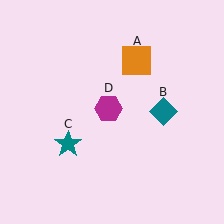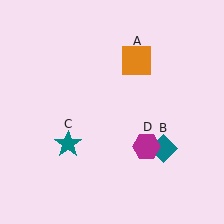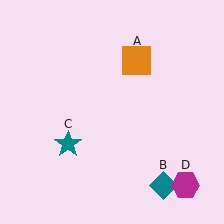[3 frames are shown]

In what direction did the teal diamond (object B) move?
The teal diamond (object B) moved down.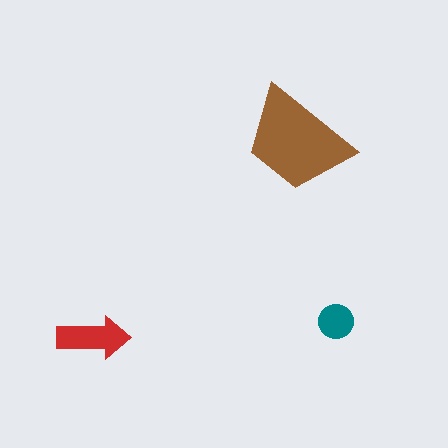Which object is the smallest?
The teal circle.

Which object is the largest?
The brown trapezoid.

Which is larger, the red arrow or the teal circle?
The red arrow.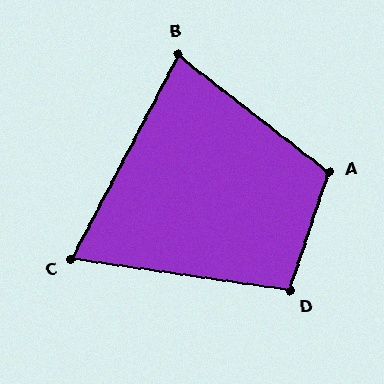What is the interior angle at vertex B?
Approximately 80 degrees (acute).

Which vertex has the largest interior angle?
A, at approximately 110 degrees.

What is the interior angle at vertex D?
Approximately 100 degrees (obtuse).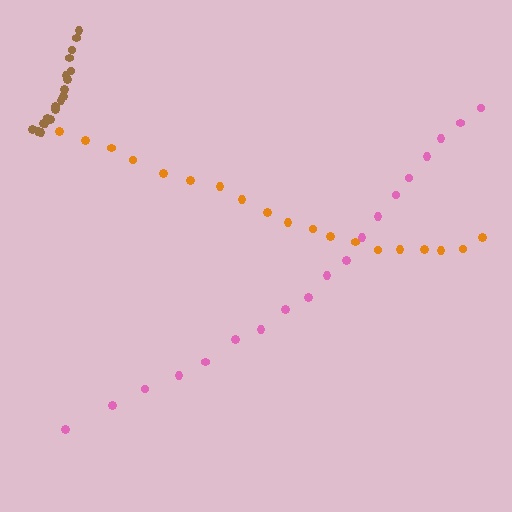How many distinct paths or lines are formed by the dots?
There are 3 distinct paths.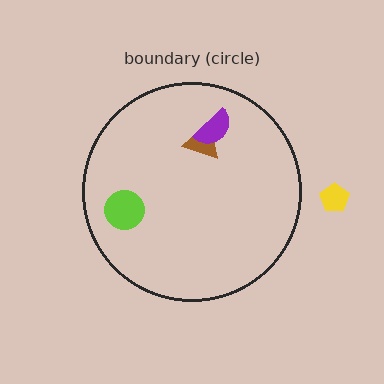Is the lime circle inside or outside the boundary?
Inside.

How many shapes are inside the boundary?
3 inside, 1 outside.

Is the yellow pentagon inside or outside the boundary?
Outside.